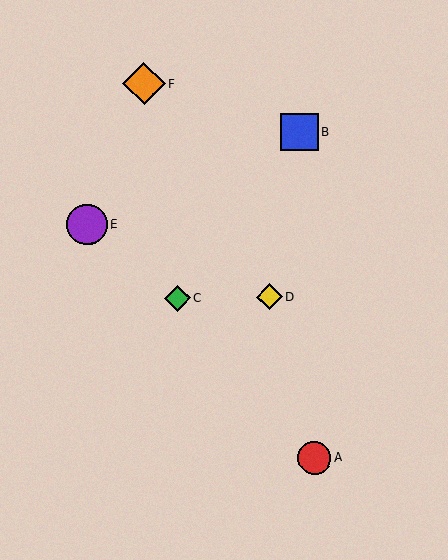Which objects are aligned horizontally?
Objects C, D are aligned horizontally.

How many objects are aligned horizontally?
2 objects (C, D) are aligned horizontally.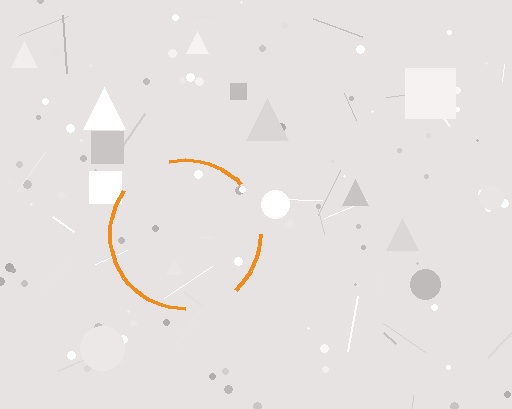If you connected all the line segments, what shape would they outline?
They would outline a circle.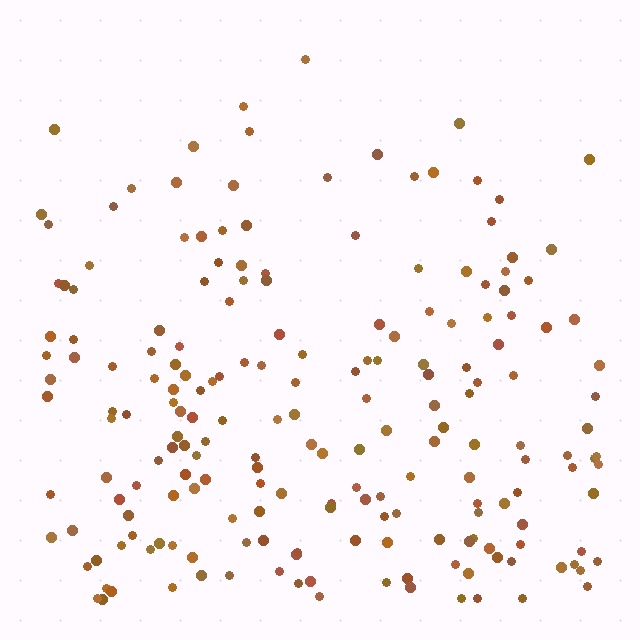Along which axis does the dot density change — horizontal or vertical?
Vertical.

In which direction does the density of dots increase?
From top to bottom, with the bottom side densest.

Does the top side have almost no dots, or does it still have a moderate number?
Still a moderate number, just noticeably fewer than the bottom.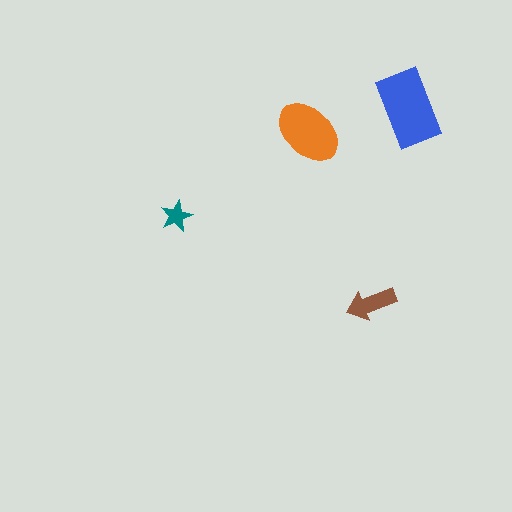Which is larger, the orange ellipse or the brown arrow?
The orange ellipse.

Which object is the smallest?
The teal star.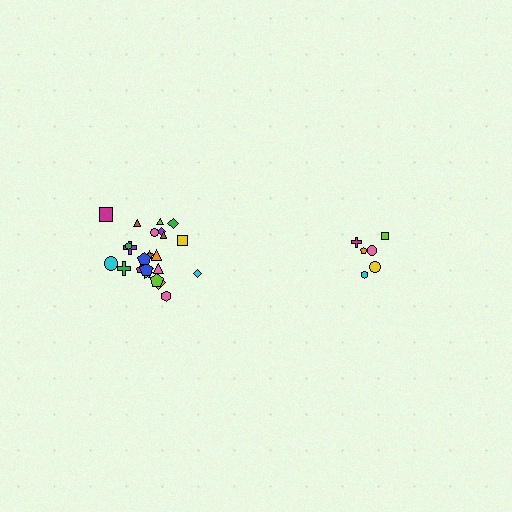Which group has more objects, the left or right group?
The left group.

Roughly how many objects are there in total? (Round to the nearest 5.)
Roughly 30 objects in total.